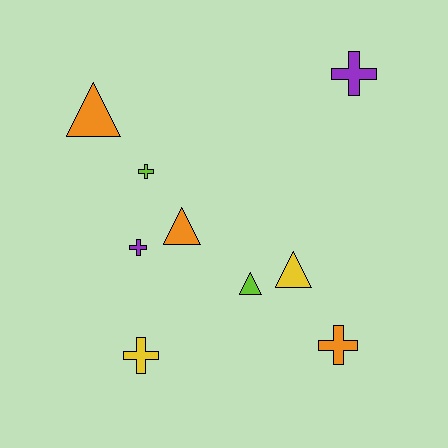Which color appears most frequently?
Orange, with 3 objects.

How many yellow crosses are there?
There is 1 yellow cross.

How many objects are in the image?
There are 9 objects.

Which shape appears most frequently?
Cross, with 5 objects.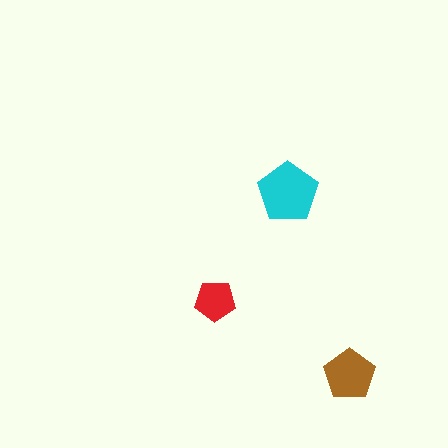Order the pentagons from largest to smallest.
the cyan one, the brown one, the red one.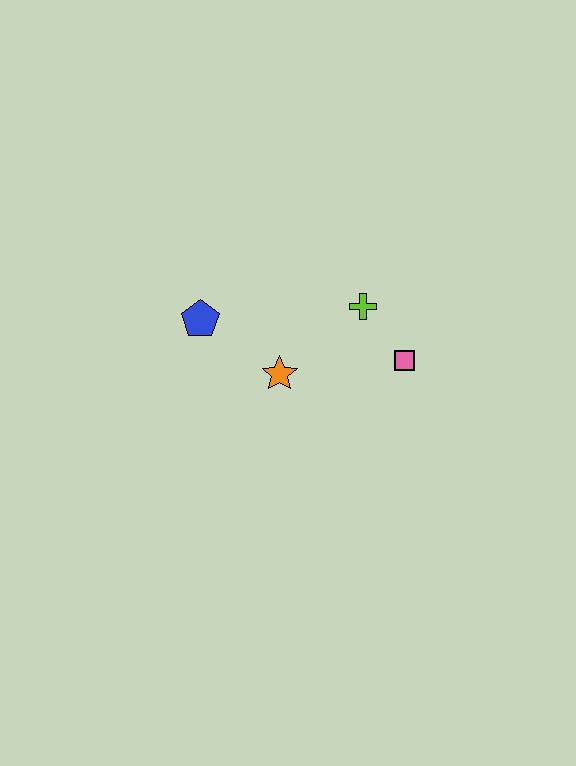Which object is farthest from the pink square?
The blue pentagon is farthest from the pink square.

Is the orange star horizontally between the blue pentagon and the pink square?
Yes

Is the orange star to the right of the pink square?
No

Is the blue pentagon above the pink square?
Yes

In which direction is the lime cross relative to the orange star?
The lime cross is to the right of the orange star.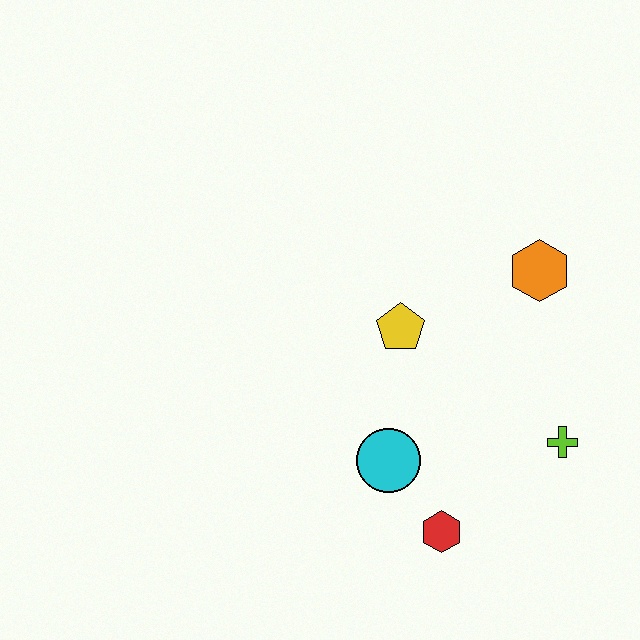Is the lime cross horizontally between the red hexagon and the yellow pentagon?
No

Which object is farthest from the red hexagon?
The orange hexagon is farthest from the red hexagon.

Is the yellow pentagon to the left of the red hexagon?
Yes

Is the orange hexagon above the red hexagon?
Yes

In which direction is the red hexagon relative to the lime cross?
The red hexagon is to the left of the lime cross.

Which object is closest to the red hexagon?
The cyan circle is closest to the red hexagon.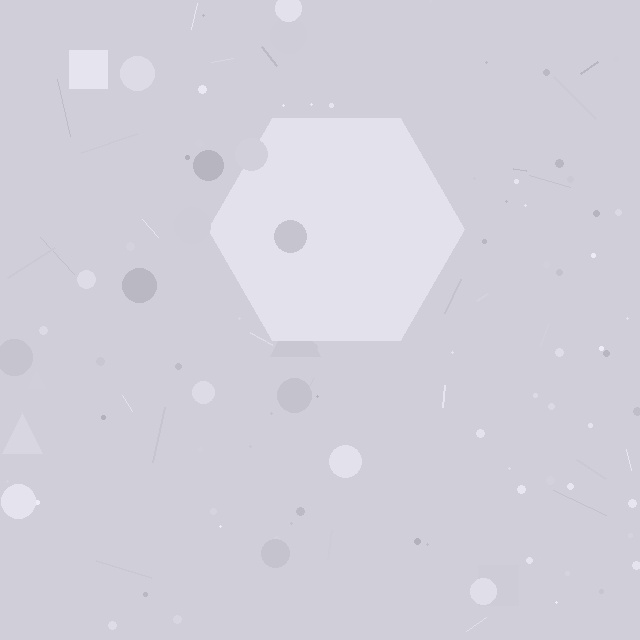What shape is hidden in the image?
A hexagon is hidden in the image.